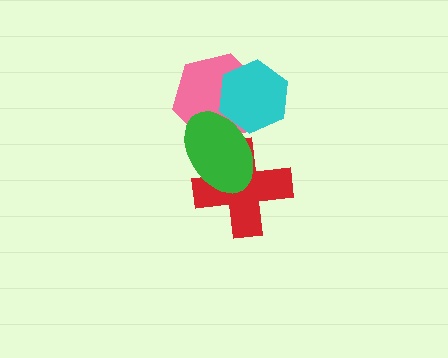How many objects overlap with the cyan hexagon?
2 objects overlap with the cyan hexagon.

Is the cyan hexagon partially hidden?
Yes, it is partially covered by another shape.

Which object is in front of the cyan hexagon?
The green ellipse is in front of the cyan hexagon.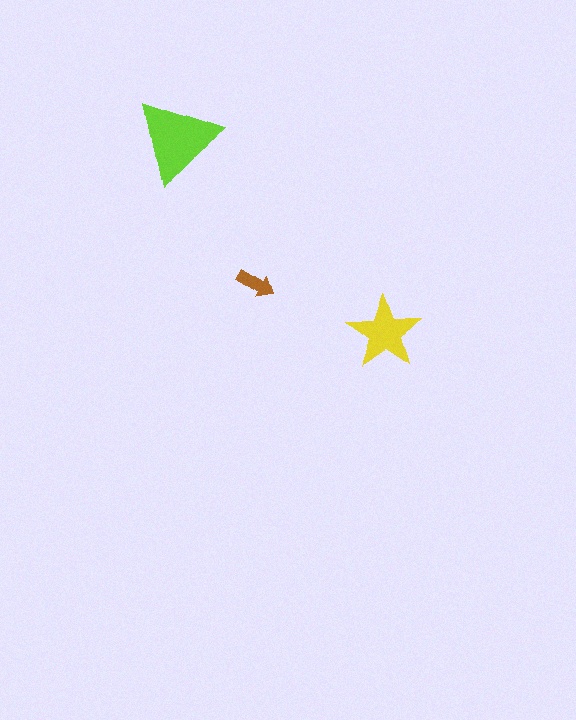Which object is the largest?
The lime triangle.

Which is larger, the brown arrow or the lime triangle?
The lime triangle.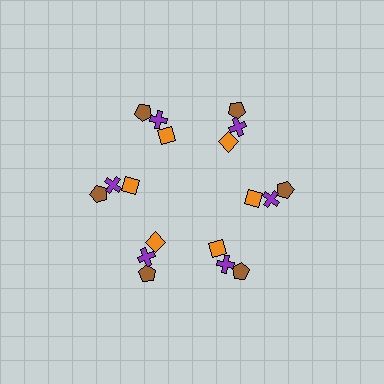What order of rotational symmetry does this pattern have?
This pattern has 6-fold rotational symmetry.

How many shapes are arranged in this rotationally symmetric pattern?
There are 18 shapes, arranged in 6 groups of 3.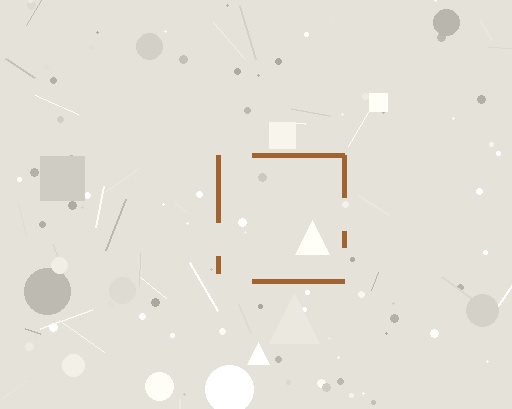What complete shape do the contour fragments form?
The contour fragments form a square.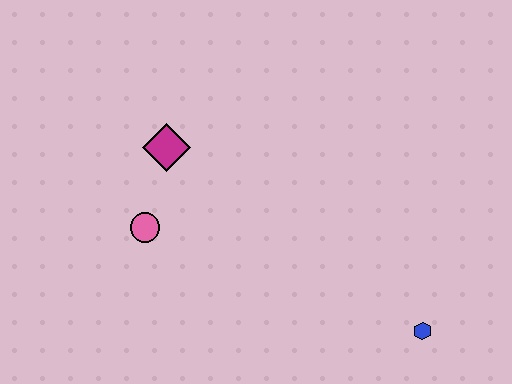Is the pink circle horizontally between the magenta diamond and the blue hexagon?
No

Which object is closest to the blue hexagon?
The pink circle is closest to the blue hexagon.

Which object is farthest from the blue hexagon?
The magenta diamond is farthest from the blue hexagon.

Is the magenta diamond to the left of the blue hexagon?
Yes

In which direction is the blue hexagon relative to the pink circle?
The blue hexagon is to the right of the pink circle.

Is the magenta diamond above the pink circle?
Yes